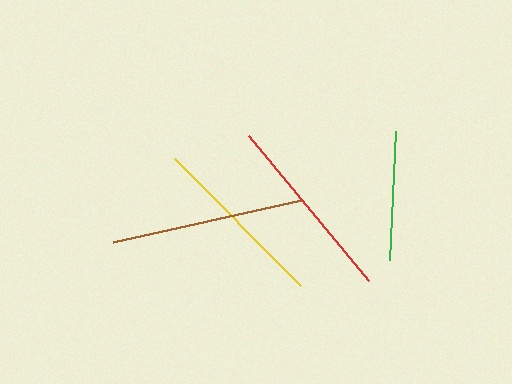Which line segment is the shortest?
The green line is the shortest at approximately 129 pixels.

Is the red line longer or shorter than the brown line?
The brown line is longer than the red line.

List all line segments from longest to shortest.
From longest to shortest: brown, red, yellow, green.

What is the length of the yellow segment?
The yellow segment is approximately 179 pixels long.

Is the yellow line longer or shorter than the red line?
The red line is longer than the yellow line.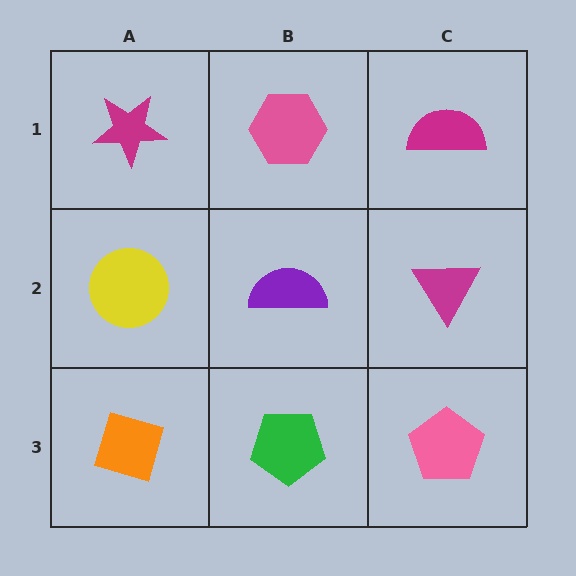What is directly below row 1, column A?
A yellow circle.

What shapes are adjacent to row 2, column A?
A magenta star (row 1, column A), an orange diamond (row 3, column A), a purple semicircle (row 2, column B).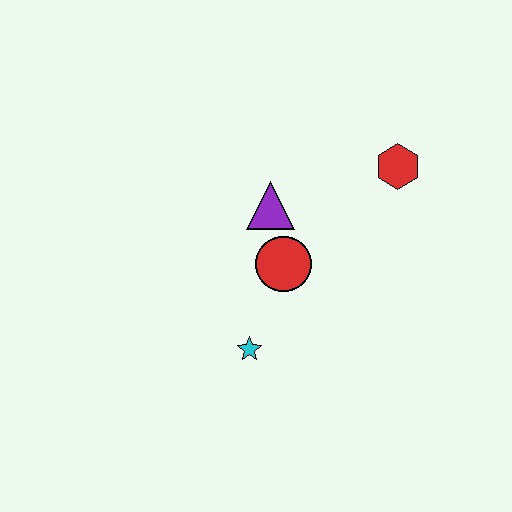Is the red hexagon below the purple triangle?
No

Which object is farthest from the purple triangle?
The cyan star is farthest from the purple triangle.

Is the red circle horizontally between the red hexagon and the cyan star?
Yes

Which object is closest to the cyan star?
The red circle is closest to the cyan star.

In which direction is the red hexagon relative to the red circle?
The red hexagon is to the right of the red circle.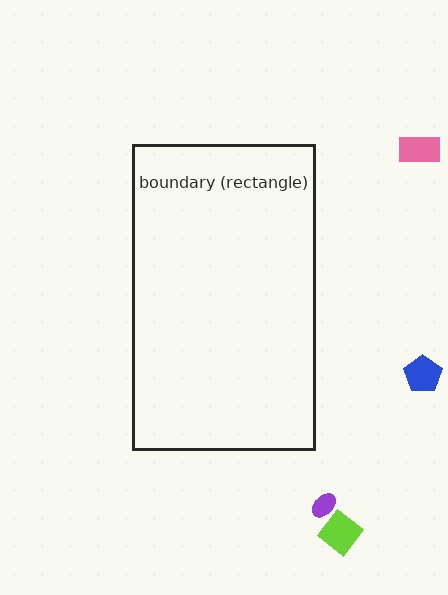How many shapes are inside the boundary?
0 inside, 4 outside.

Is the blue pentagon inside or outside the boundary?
Outside.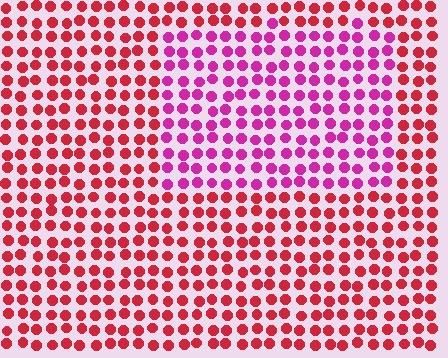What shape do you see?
I see a rectangle.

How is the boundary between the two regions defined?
The boundary is defined purely by a slight shift in hue (about 38 degrees). Spacing, size, and orientation are identical on both sides.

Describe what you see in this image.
The image is filled with small red elements in a uniform arrangement. A rectangle-shaped region is visible where the elements are tinted to a slightly different hue, forming a subtle color boundary.